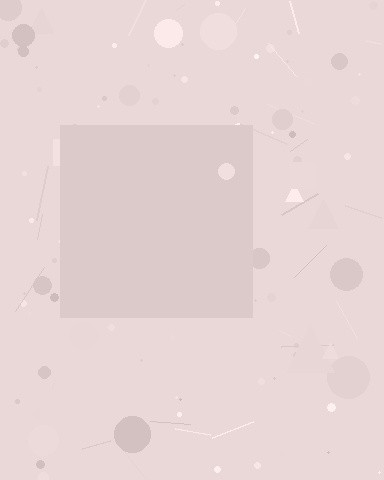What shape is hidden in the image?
A square is hidden in the image.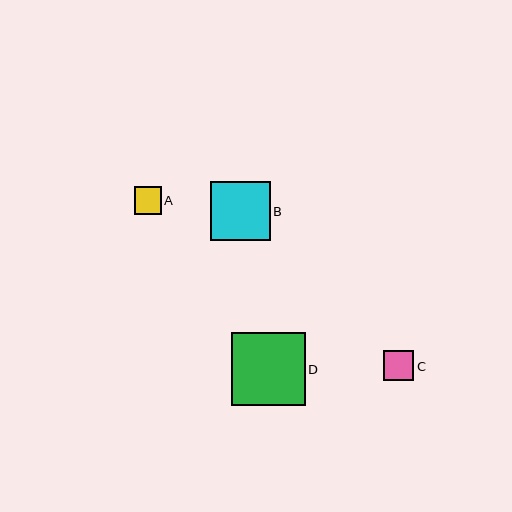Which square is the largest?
Square D is the largest with a size of approximately 73 pixels.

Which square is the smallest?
Square A is the smallest with a size of approximately 27 pixels.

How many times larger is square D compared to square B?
Square D is approximately 1.2 times the size of square B.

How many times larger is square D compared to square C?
Square D is approximately 2.5 times the size of square C.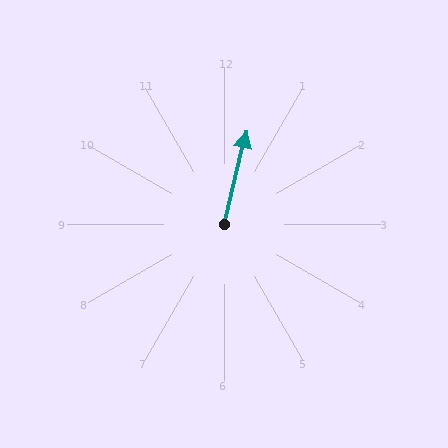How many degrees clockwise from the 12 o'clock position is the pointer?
Approximately 14 degrees.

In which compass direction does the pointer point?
North.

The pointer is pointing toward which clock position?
Roughly 12 o'clock.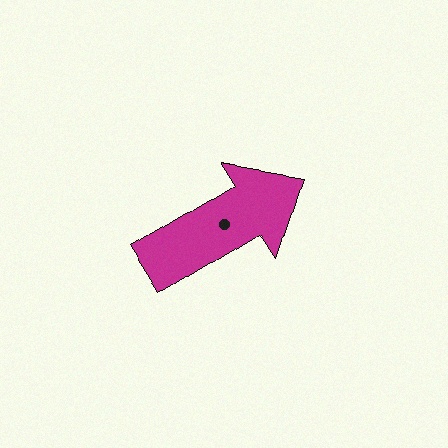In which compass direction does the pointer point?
Northeast.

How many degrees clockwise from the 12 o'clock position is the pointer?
Approximately 59 degrees.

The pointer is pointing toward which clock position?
Roughly 2 o'clock.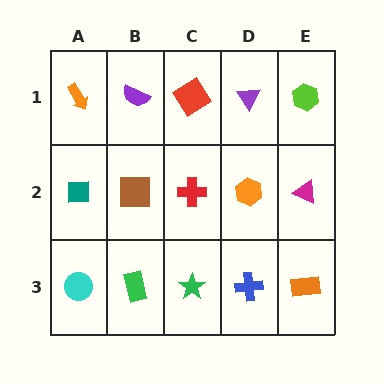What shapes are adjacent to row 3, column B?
A brown square (row 2, column B), a cyan circle (row 3, column A), a green star (row 3, column C).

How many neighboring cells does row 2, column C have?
4.